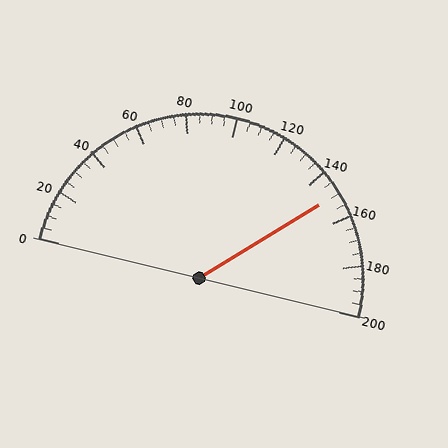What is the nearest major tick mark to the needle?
The nearest major tick mark is 160.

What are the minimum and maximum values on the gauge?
The gauge ranges from 0 to 200.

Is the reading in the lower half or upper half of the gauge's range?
The reading is in the upper half of the range (0 to 200).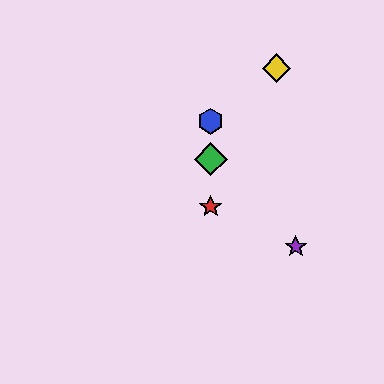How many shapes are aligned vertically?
3 shapes (the red star, the blue hexagon, the green diamond) are aligned vertically.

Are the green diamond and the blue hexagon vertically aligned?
Yes, both are at x≈211.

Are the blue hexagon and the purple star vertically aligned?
No, the blue hexagon is at x≈211 and the purple star is at x≈296.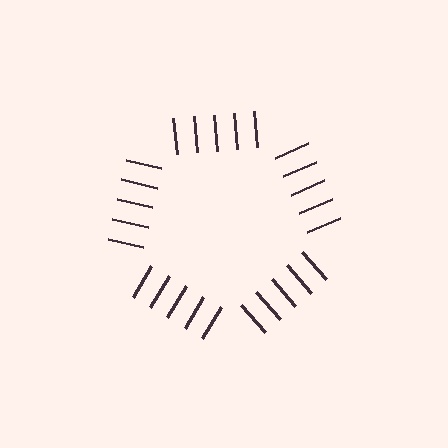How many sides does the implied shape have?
5 sides — the line-ends trace a pentagon.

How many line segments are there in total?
25 — 5 along each of the 5 edges.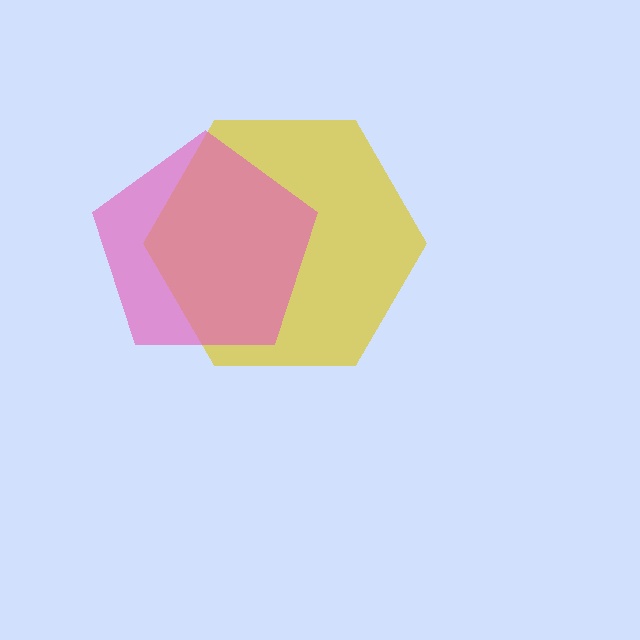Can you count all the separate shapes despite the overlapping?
Yes, there are 2 separate shapes.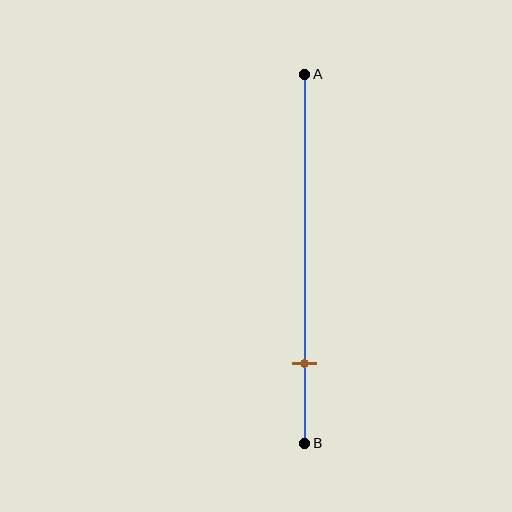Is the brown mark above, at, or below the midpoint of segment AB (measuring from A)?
The brown mark is below the midpoint of segment AB.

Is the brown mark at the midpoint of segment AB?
No, the mark is at about 80% from A, not at the 50% midpoint.